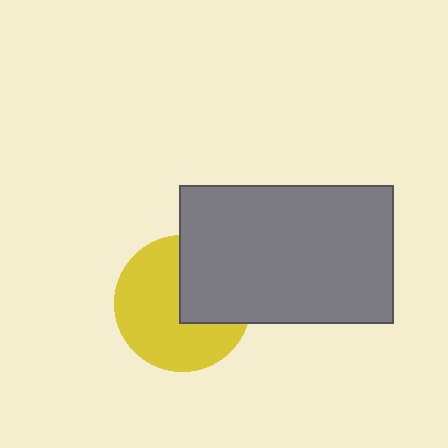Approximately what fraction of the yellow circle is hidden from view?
Roughly 36% of the yellow circle is hidden behind the gray rectangle.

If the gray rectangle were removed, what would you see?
You would see the complete yellow circle.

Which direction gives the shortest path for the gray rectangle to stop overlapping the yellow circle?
Moving right gives the shortest separation.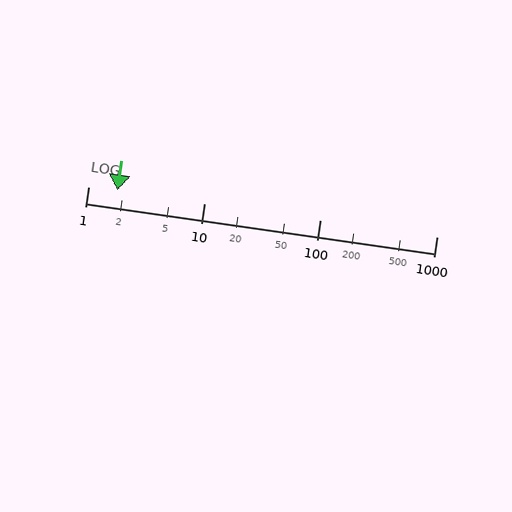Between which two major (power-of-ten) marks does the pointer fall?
The pointer is between 1 and 10.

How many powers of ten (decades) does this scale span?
The scale spans 3 decades, from 1 to 1000.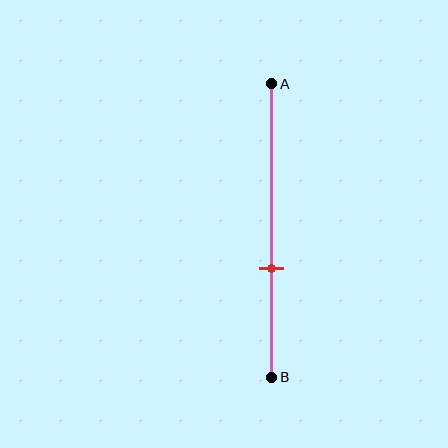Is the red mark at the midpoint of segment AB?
No, the mark is at about 65% from A, not at the 50% midpoint.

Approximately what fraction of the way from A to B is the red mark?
The red mark is approximately 65% of the way from A to B.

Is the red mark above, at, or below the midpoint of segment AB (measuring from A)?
The red mark is below the midpoint of segment AB.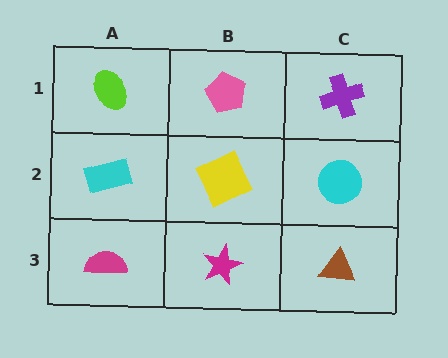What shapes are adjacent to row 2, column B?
A pink pentagon (row 1, column B), a magenta star (row 3, column B), a cyan rectangle (row 2, column A), a cyan circle (row 2, column C).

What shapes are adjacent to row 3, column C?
A cyan circle (row 2, column C), a magenta star (row 3, column B).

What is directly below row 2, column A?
A magenta semicircle.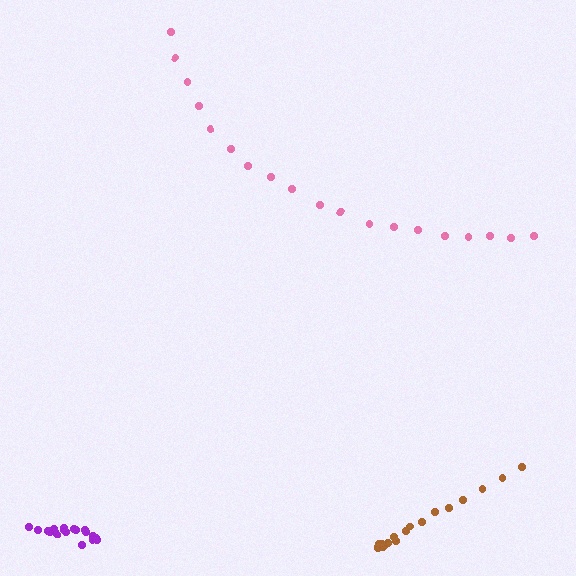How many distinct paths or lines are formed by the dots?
There are 3 distinct paths.